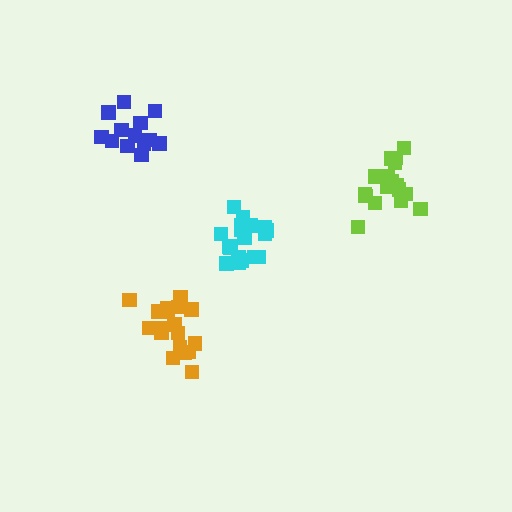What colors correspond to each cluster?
The clusters are colored: cyan, orange, lime, blue.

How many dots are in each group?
Group 1: 18 dots, Group 2: 18 dots, Group 3: 17 dots, Group 4: 13 dots (66 total).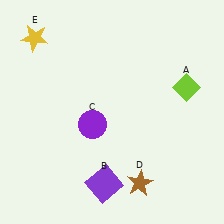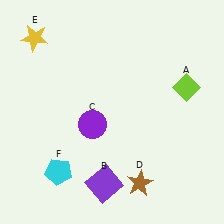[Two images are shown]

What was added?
A cyan pentagon (F) was added in Image 2.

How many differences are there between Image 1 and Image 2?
There is 1 difference between the two images.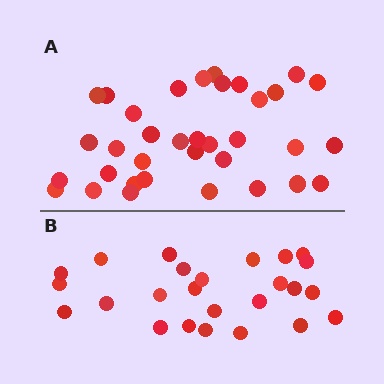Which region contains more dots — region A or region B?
Region A (the top region) has more dots.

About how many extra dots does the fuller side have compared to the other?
Region A has roughly 10 or so more dots than region B.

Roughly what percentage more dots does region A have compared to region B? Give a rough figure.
About 40% more.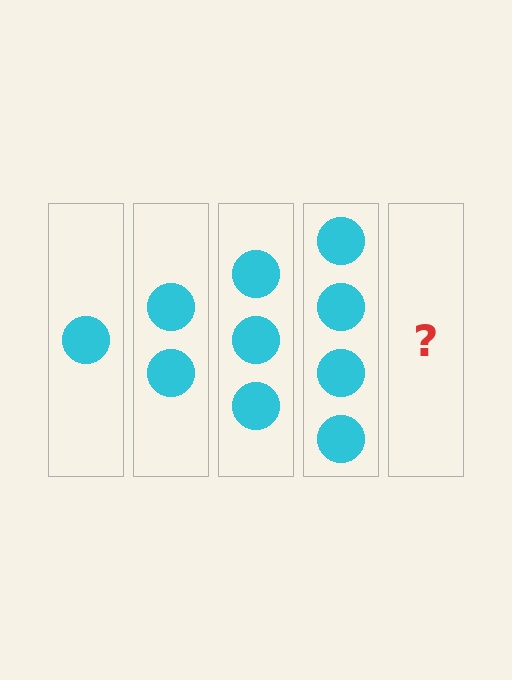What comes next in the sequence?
The next element should be 5 circles.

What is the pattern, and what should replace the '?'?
The pattern is that each step adds one more circle. The '?' should be 5 circles.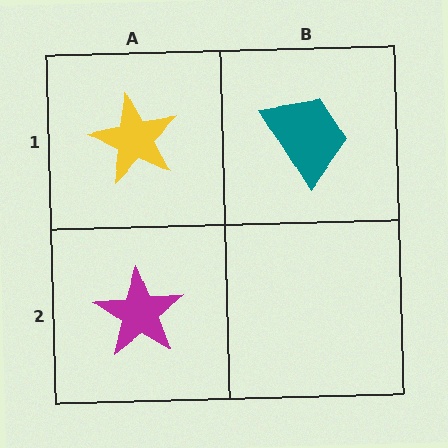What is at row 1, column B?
A teal trapezoid.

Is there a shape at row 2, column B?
No, that cell is empty.